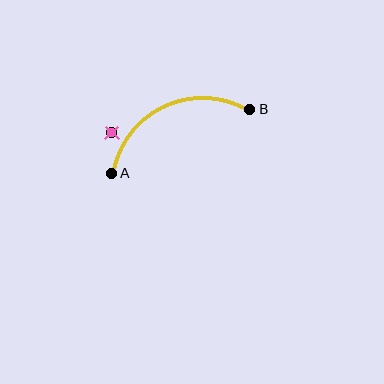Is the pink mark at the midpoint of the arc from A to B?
No — the pink mark does not lie on the arc at all. It sits slightly outside the curve.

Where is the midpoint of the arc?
The arc midpoint is the point on the curve farthest from the straight line joining A and B. It sits above that line.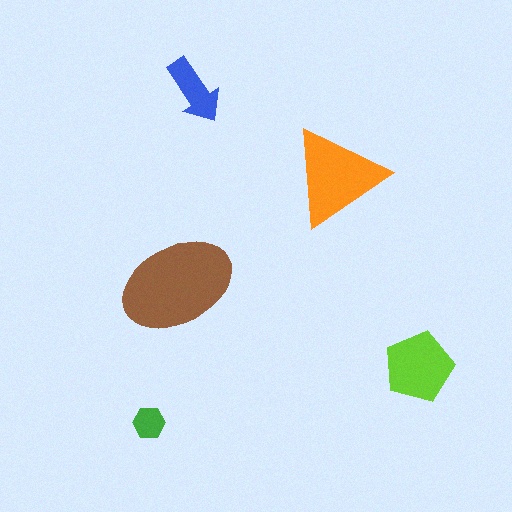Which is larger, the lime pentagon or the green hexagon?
The lime pentagon.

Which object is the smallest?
The green hexagon.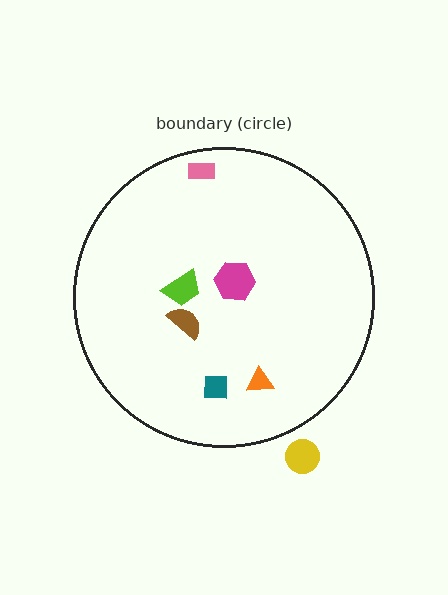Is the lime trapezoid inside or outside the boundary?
Inside.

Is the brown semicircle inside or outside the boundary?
Inside.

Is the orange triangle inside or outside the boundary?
Inside.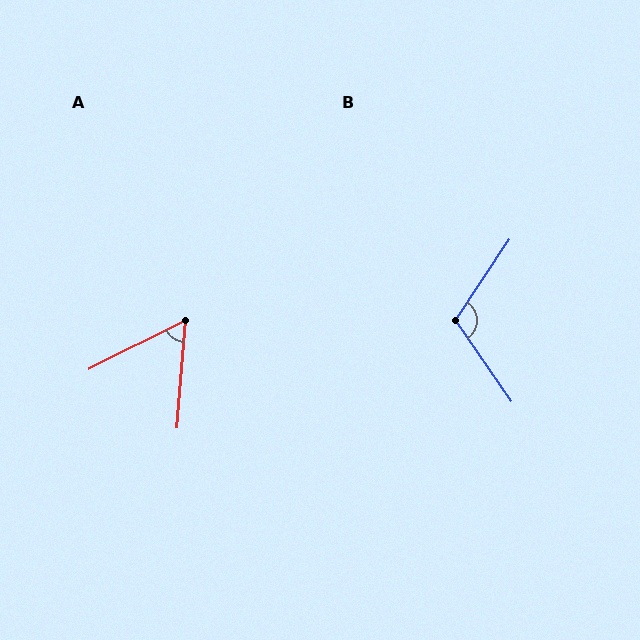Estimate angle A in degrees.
Approximately 59 degrees.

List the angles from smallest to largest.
A (59°), B (111°).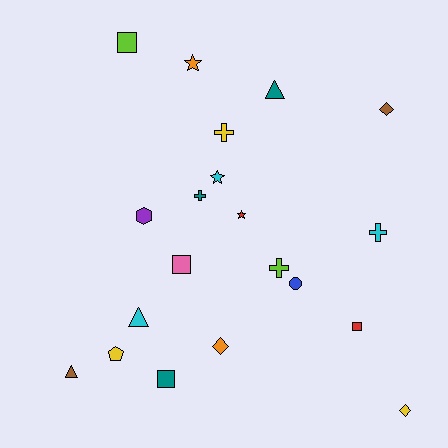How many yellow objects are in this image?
There are 3 yellow objects.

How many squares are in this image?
There are 4 squares.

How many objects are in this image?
There are 20 objects.